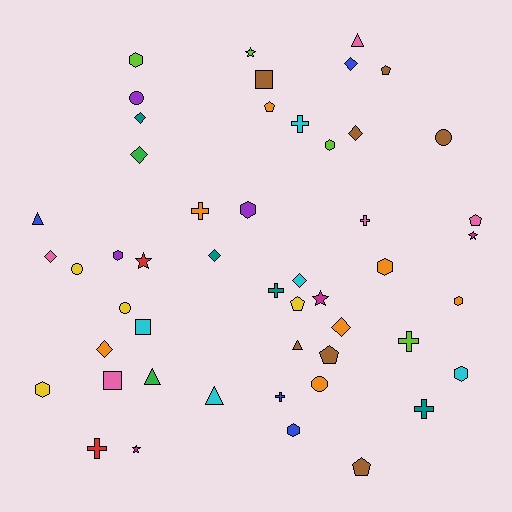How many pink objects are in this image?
There are 5 pink objects.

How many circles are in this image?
There are 5 circles.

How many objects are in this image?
There are 50 objects.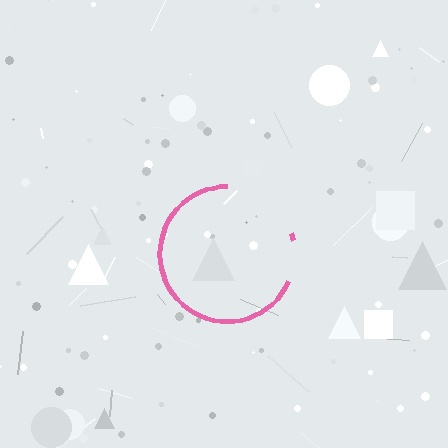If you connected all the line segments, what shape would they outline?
They would outline a circle.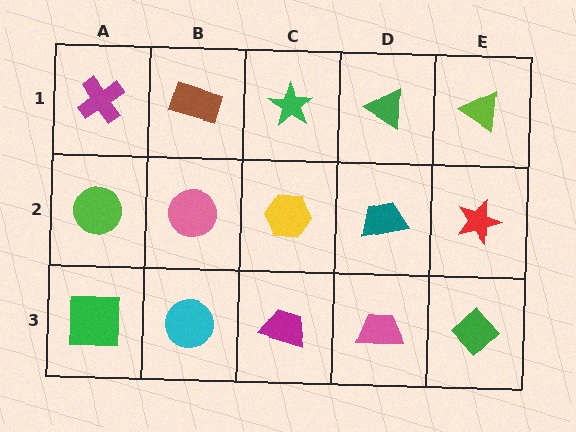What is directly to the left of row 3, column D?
A magenta trapezoid.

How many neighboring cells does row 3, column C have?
3.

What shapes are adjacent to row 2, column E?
A lime triangle (row 1, column E), a green diamond (row 3, column E), a teal trapezoid (row 2, column D).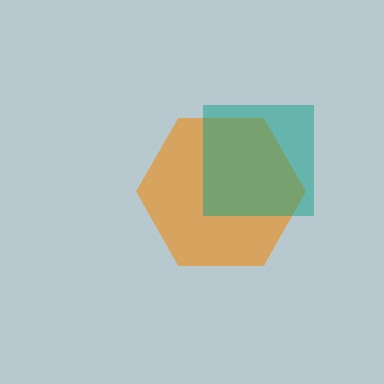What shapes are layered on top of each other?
The layered shapes are: an orange hexagon, a teal square.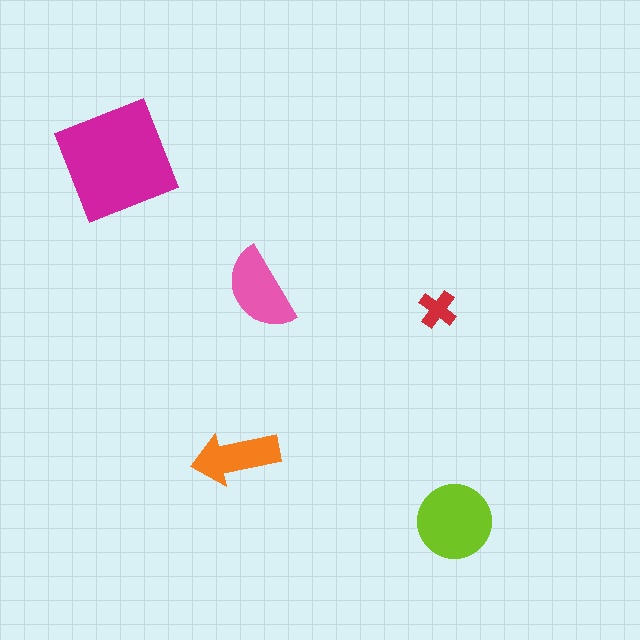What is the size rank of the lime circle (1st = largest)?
2nd.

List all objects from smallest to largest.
The red cross, the orange arrow, the pink semicircle, the lime circle, the magenta square.